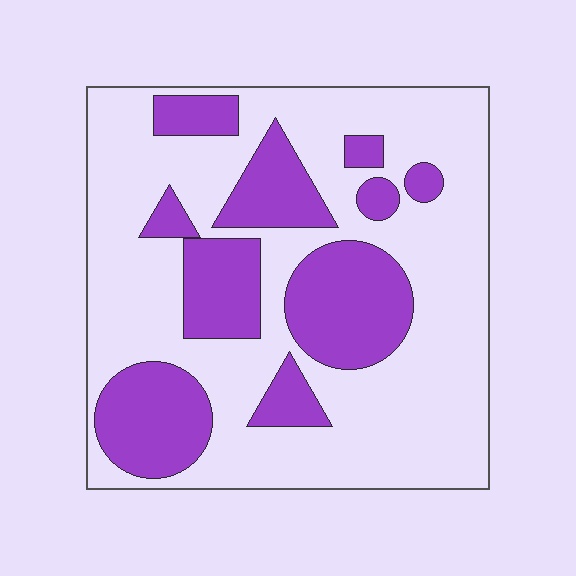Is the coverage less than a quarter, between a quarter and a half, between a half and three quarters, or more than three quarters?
Between a quarter and a half.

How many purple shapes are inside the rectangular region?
10.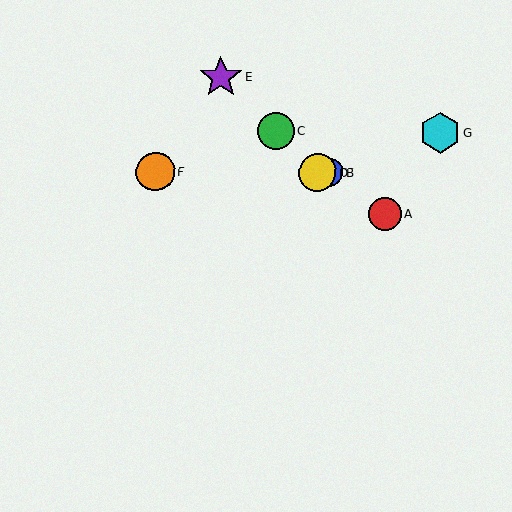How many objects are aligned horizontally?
3 objects (B, D, F) are aligned horizontally.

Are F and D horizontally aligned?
Yes, both are at y≈172.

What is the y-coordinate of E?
Object E is at y≈77.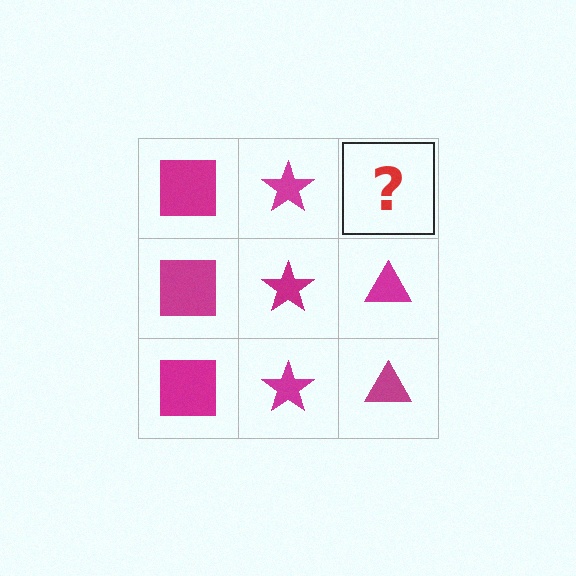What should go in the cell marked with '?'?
The missing cell should contain a magenta triangle.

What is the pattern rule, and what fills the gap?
The rule is that each column has a consistent shape. The gap should be filled with a magenta triangle.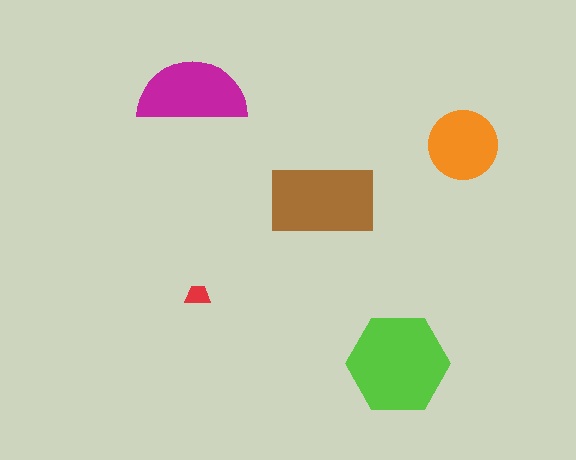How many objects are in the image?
There are 5 objects in the image.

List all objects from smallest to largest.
The red trapezoid, the orange circle, the magenta semicircle, the brown rectangle, the lime hexagon.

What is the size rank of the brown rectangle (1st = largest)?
2nd.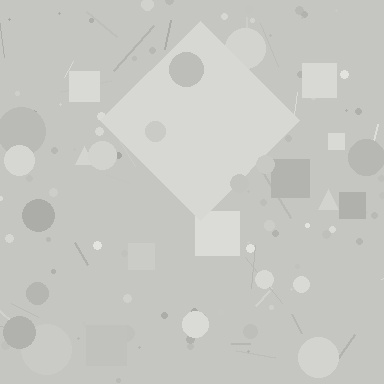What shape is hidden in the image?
A diamond is hidden in the image.